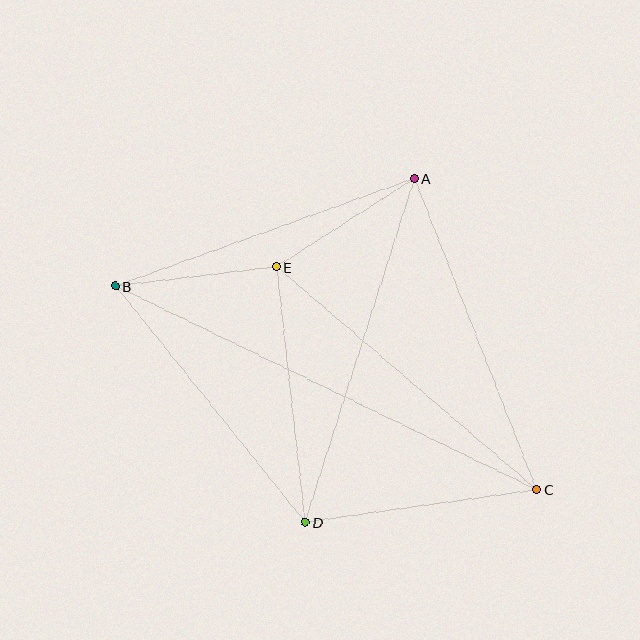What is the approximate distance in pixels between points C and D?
The distance between C and D is approximately 234 pixels.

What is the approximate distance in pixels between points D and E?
The distance between D and E is approximately 257 pixels.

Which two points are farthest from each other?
Points B and C are farthest from each other.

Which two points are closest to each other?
Points B and E are closest to each other.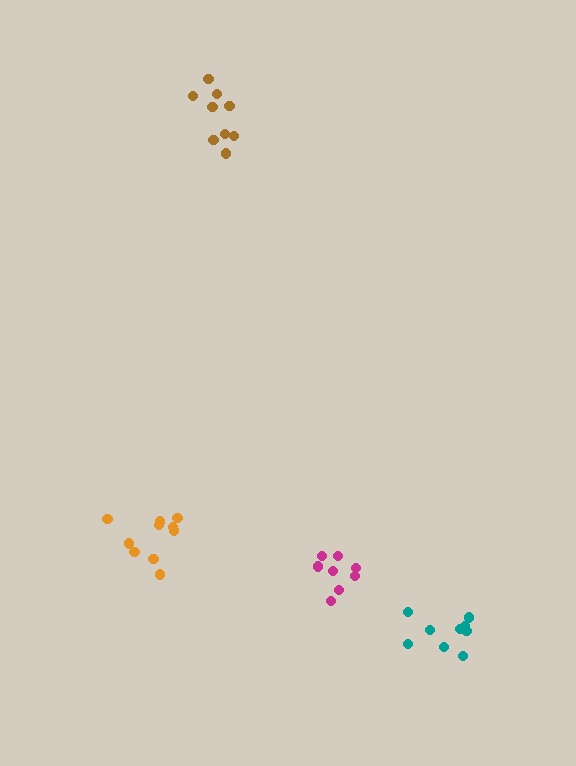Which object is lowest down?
The teal cluster is bottommost.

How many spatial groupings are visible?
There are 4 spatial groupings.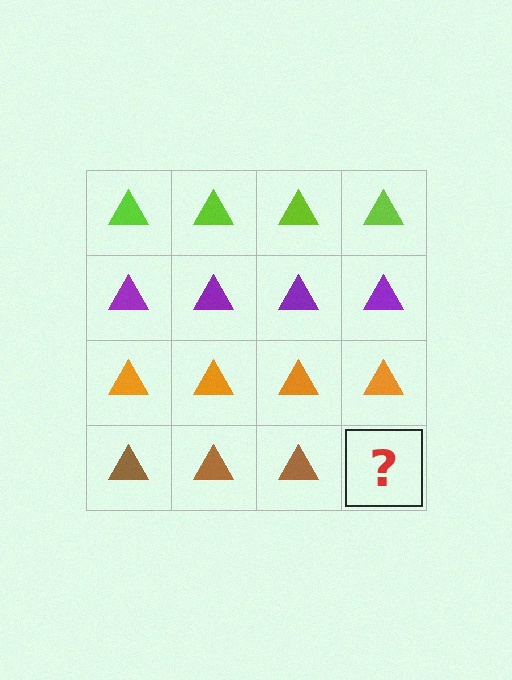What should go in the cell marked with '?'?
The missing cell should contain a brown triangle.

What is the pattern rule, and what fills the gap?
The rule is that each row has a consistent color. The gap should be filled with a brown triangle.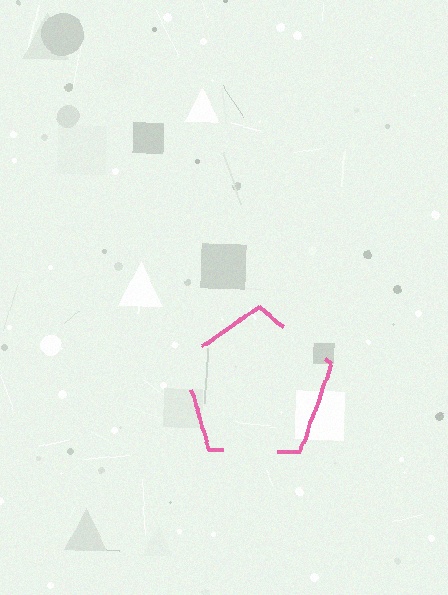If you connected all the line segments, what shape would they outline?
They would outline a pentagon.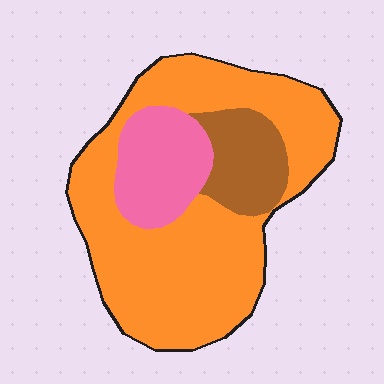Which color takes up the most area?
Orange, at roughly 70%.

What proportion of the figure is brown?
Brown covers about 15% of the figure.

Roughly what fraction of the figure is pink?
Pink covers around 15% of the figure.